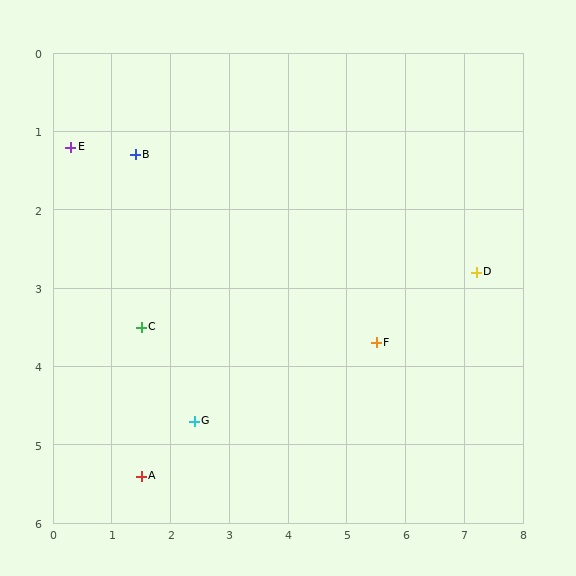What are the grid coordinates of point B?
Point B is at approximately (1.4, 1.3).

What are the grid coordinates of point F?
Point F is at approximately (5.5, 3.7).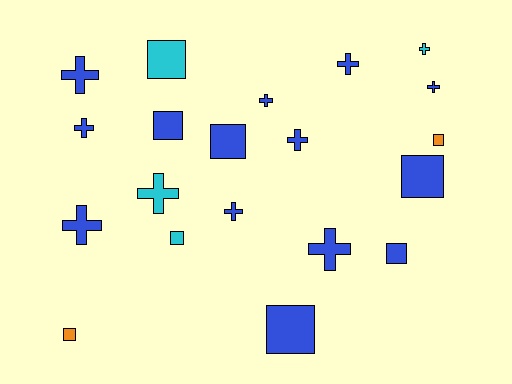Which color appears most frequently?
Blue, with 14 objects.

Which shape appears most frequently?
Cross, with 11 objects.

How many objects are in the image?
There are 20 objects.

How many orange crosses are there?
There are no orange crosses.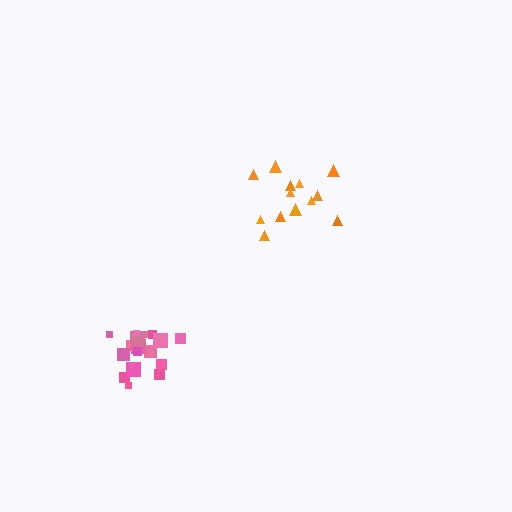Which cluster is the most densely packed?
Pink.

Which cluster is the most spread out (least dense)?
Orange.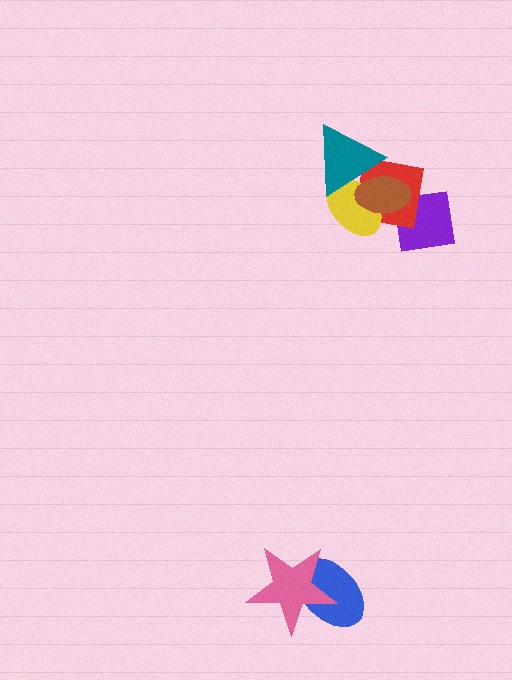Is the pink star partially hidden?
No, no other shape covers it.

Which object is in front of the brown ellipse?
The teal triangle is in front of the brown ellipse.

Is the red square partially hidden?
Yes, it is partially covered by another shape.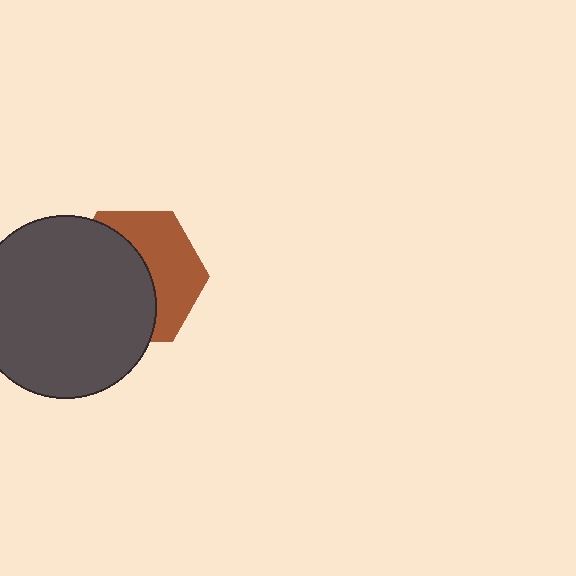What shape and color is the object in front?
The object in front is a dark gray circle.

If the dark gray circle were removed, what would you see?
You would see the complete brown hexagon.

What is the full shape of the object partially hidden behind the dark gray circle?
The partially hidden object is a brown hexagon.